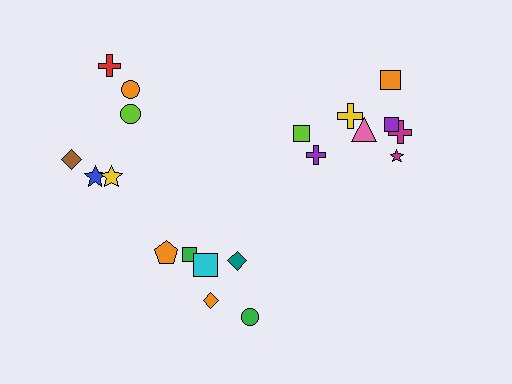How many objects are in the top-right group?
There are 8 objects.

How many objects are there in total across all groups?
There are 20 objects.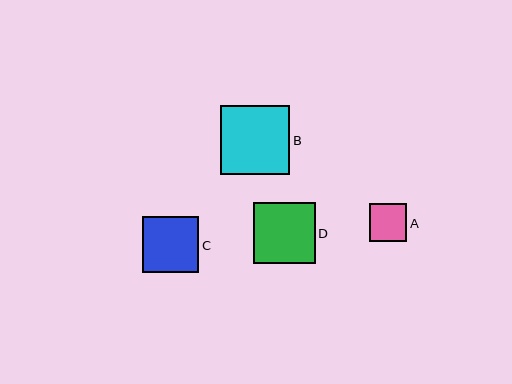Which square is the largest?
Square B is the largest with a size of approximately 69 pixels.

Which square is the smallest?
Square A is the smallest with a size of approximately 37 pixels.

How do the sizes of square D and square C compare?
Square D and square C are approximately the same size.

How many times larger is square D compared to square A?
Square D is approximately 1.6 times the size of square A.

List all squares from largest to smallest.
From largest to smallest: B, D, C, A.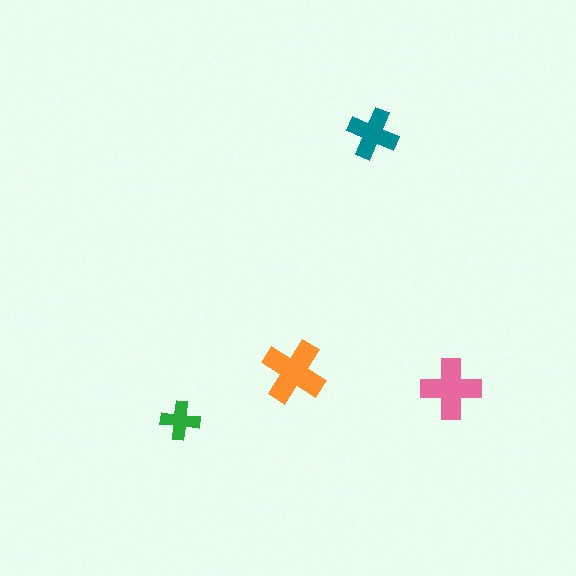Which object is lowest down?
The green cross is bottommost.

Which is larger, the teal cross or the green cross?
The teal one.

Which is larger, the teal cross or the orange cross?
The orange one.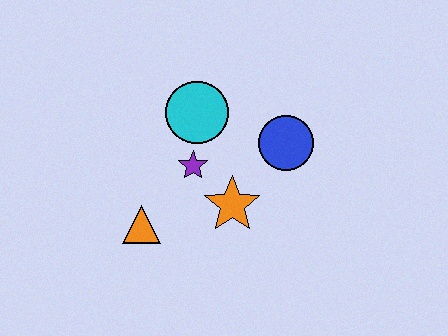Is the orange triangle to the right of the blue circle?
No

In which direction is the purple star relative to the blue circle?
The purple star is to the left of the blue circle.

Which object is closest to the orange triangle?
The purple star is closest to the orange triangle.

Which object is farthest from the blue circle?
The orange triangle is farthest from the blue circle.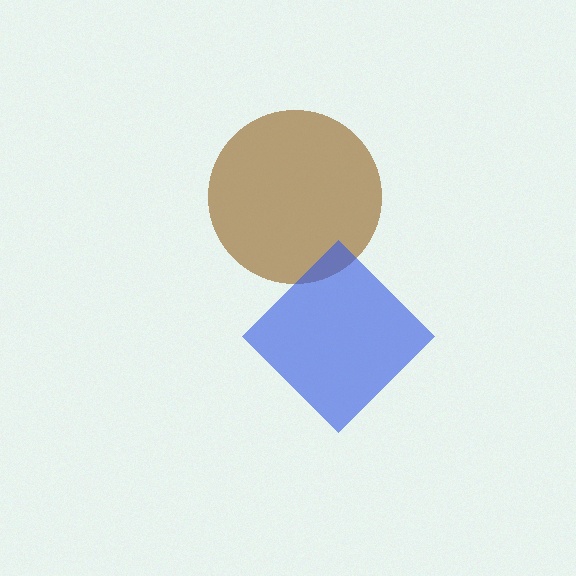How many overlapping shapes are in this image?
There are 2 overlapping shapes in the image.